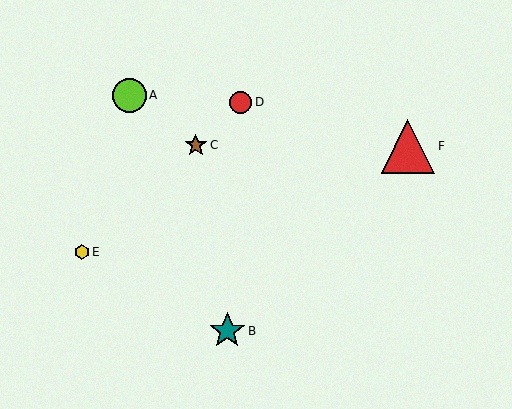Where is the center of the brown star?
The center of the brown star is at (196, 145).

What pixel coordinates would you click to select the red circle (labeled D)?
Click at (241, 102) to select the red circle D.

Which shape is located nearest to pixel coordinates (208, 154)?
The brown star (labeled C) at (196, 145) is nearest to that location.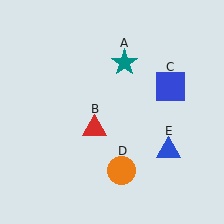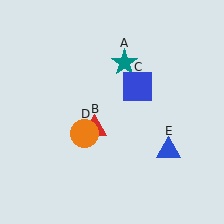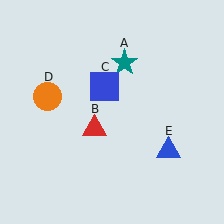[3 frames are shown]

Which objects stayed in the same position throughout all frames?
Teal star (object A) and red triangle (object B) and blue triangle (object E) remained stationary.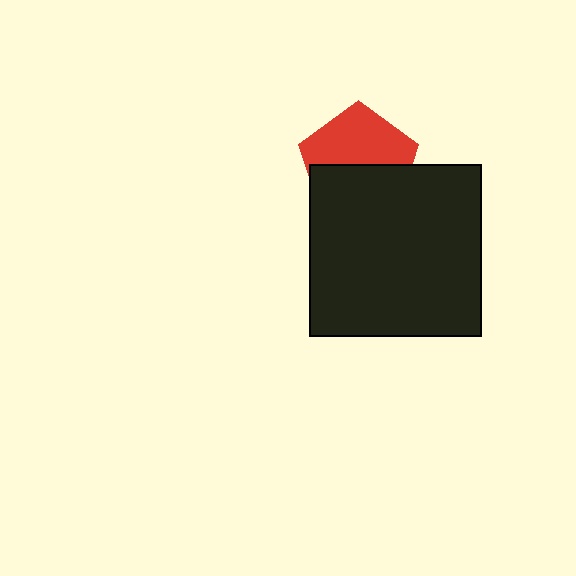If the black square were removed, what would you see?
You would see the complete red pentagon.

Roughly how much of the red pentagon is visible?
About half of it is visible (roughly 51%).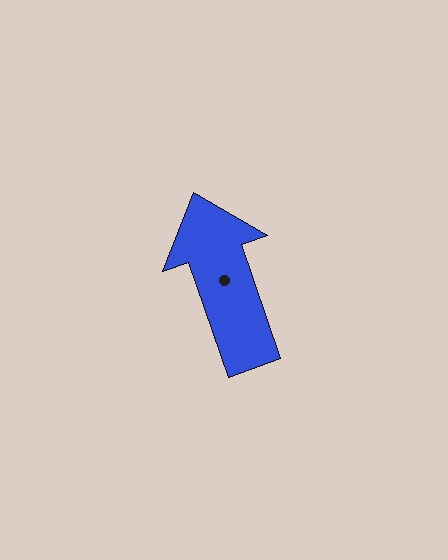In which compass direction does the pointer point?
North.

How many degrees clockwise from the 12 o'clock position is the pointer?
Approximately 341 degrees.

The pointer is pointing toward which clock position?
Roughly 11 o'clock.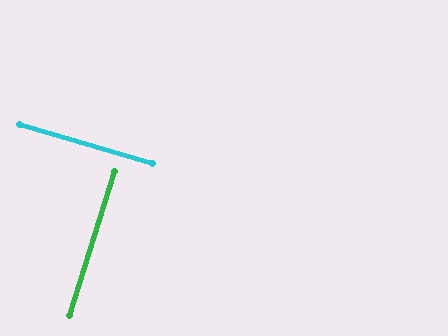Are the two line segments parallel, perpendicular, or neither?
Perpendicular — they meet at approximately 89°.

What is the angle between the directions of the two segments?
Approximately 89 degrees.